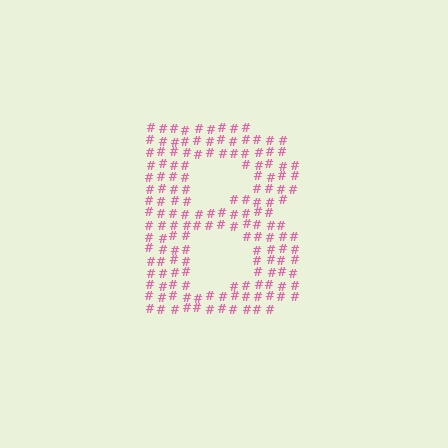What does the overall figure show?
The overall figure shows the letter B.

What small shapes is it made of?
It is made of small hash symbols.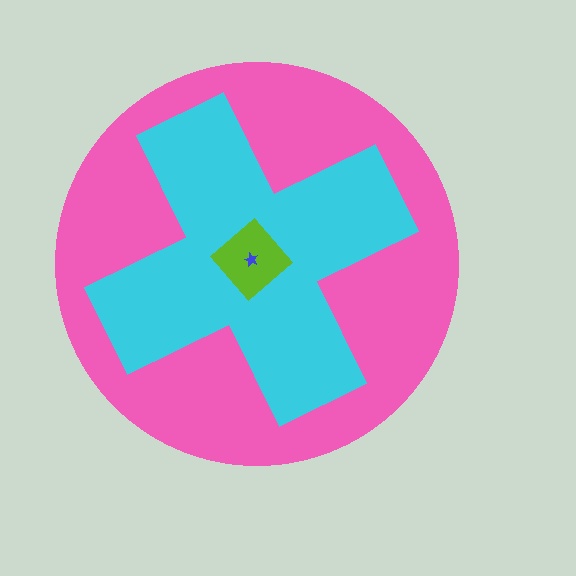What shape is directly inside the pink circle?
The cyan cross.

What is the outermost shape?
The pink circle.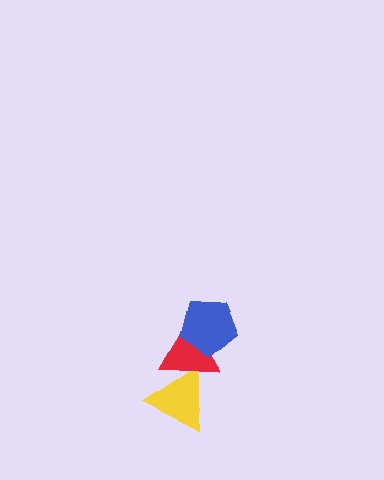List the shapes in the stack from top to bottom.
From top to bottom: the blue pentagon, the red triangle, the yellow triangle.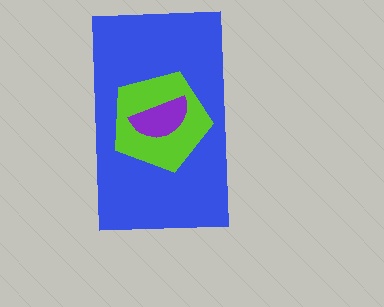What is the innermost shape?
The purple semicircle.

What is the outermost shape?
The blue rectangle.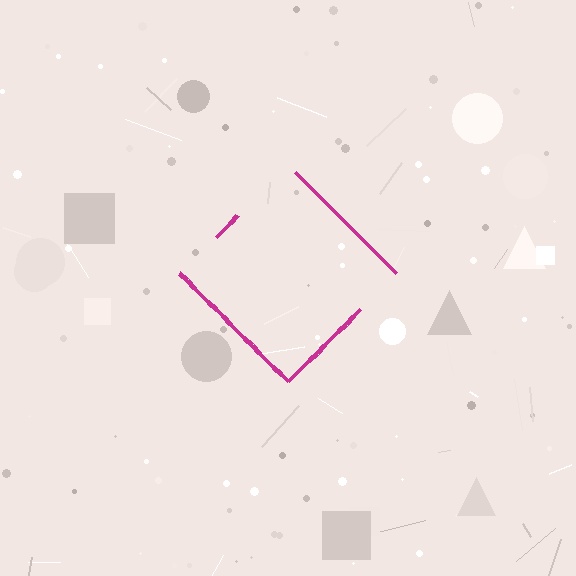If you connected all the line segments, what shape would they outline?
They would outline a diamond.